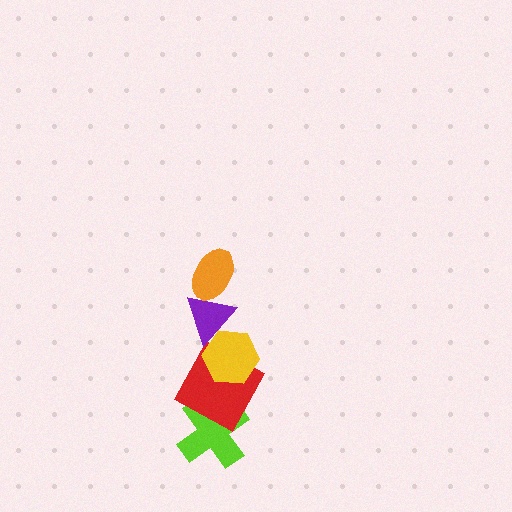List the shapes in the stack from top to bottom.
From top to bottom: the orange ellipse, the purple triangle, the yellow hexagon, the red square, the lime cross.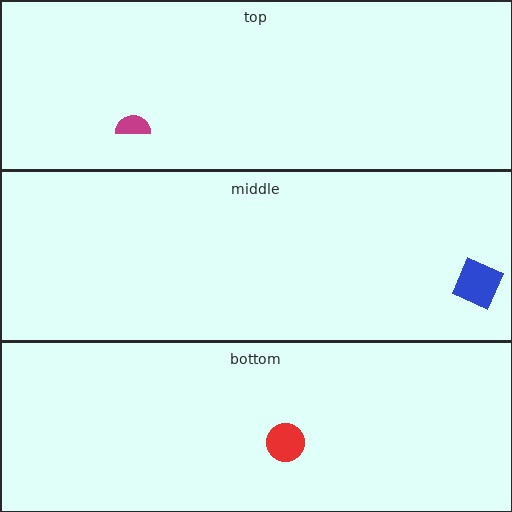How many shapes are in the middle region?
1.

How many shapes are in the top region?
1.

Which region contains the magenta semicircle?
The top region.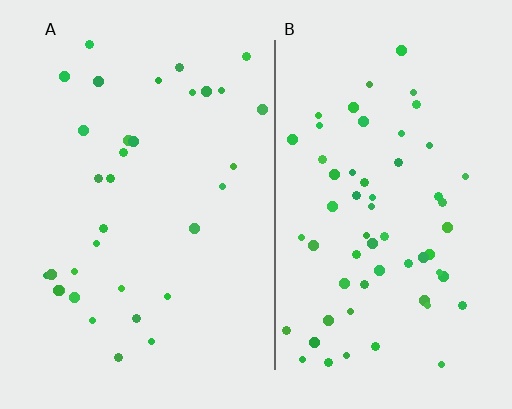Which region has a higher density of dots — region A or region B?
B (the right).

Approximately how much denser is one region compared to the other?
Approximately 1.8× — region B over region A.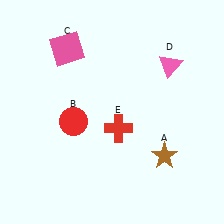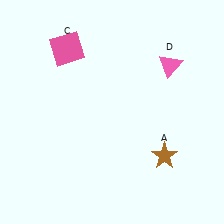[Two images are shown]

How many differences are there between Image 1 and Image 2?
There are 2 differences between the two images.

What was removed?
The red cross (E), the red circle (B) were removed in Image 2.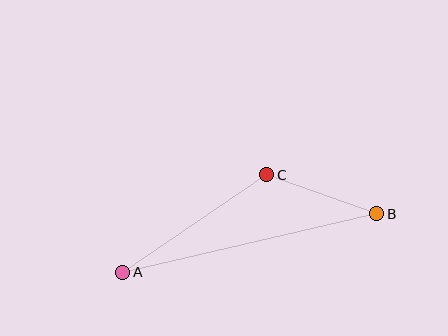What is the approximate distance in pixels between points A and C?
The distance between A and C is approximately 174 pixels.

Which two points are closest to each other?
Points B and C are closest to each other.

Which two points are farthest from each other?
Points A and B are farthest from each other.